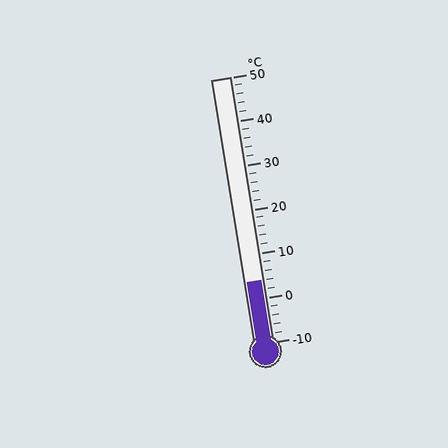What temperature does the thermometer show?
The thermometer shows approximately 4°C.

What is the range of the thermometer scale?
The thermometer scale ranges from -10°C to 50°C.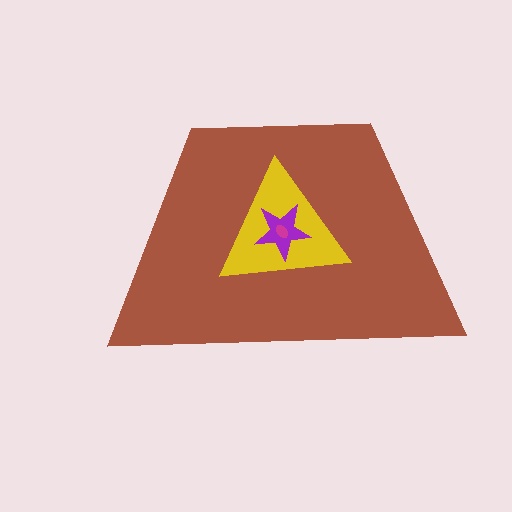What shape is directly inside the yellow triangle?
The purple star.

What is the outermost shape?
The brown trapezoid.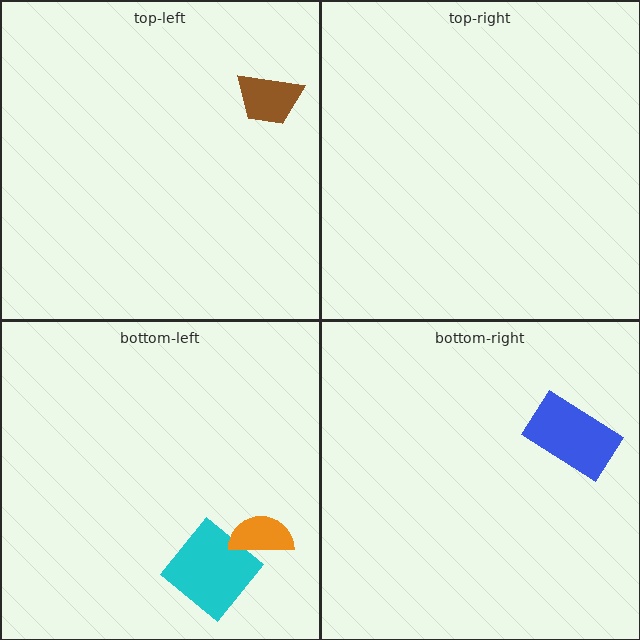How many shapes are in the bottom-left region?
2.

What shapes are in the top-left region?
The brown trapezoid.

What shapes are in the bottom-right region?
The blue rectangle.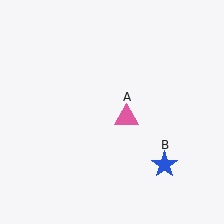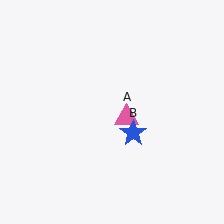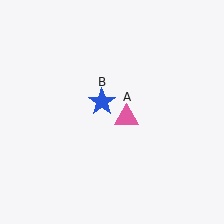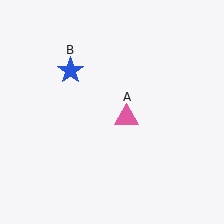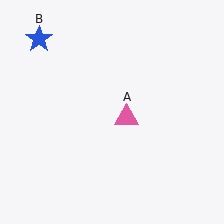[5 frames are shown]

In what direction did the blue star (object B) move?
The blue star (object B) moved up and to the left.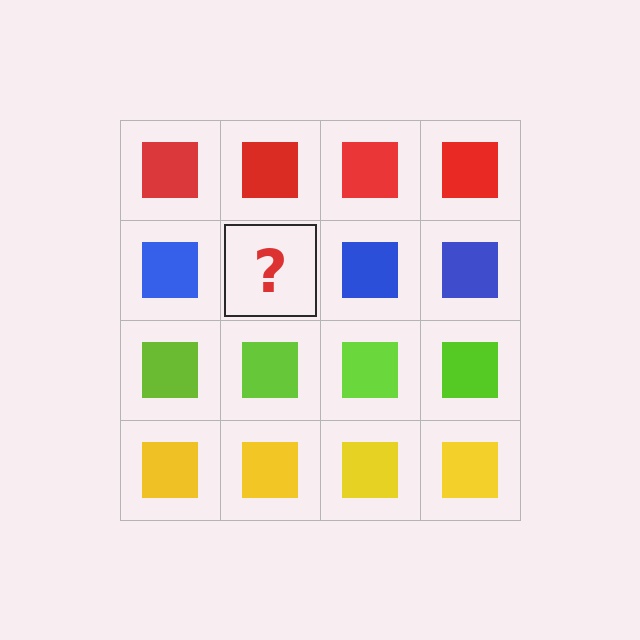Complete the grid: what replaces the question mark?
The question mark should be replaced with a blue square.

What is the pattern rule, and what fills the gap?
The rule is that each row has a consistent color. The gap should be filled with a blue square.